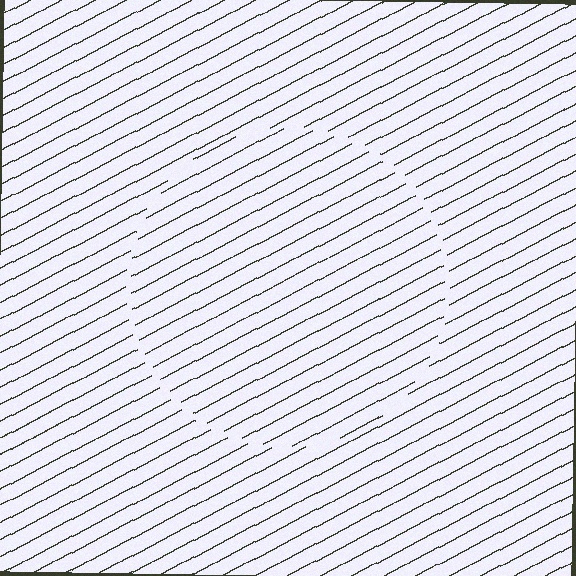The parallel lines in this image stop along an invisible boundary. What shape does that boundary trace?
An illusory circle. The interior of the shape contains the same grating, shifted by half a period — the contour is defined by the phase discontinuity where line-ends from the inner and outer gratings abut.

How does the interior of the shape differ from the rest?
The interior of the shape contains the same grating, shifted by half a period — the contour is defined by the phase discontinuity where line-ends from the inner and outer gratings abut.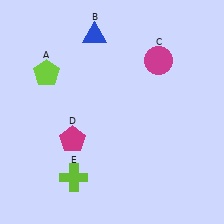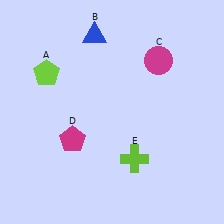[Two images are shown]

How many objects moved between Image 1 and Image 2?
1 object moved between the two images.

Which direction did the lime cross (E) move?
The lime cross (E) moved right.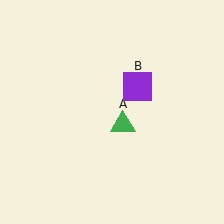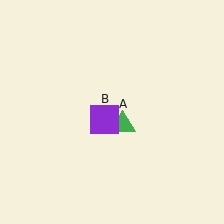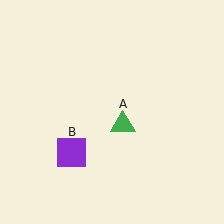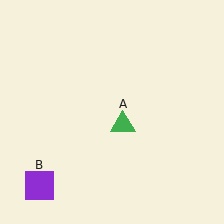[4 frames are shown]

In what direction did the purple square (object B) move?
The purple square (object B) moved down and to the left.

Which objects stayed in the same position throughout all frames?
Green triangle (object A) remained stationary.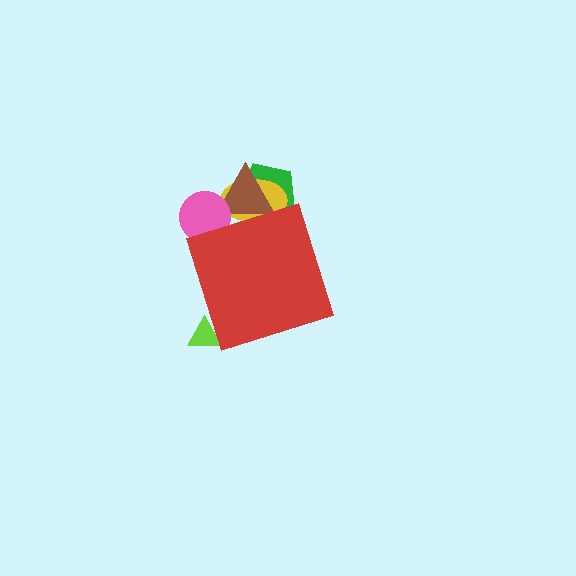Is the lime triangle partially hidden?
Yes, the lime triangle is partially hidden behind the red diamond.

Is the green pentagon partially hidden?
Yes, the green pentagon is partially hidden behind the red diamond.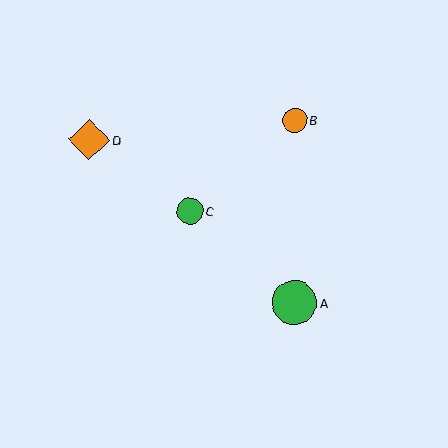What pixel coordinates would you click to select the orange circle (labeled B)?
Click at (295, 120) to select the orange circle B.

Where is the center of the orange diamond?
The center of the orange diamond is at (89, 140).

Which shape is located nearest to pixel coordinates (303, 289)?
The green circle (labeled A) at (294, 303) is nearest to that location.